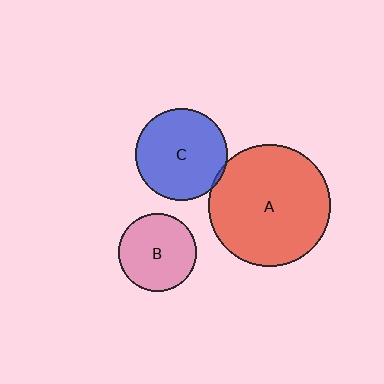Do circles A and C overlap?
Yes.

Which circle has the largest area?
Circle A (red).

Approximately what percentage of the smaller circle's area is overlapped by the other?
Approximately 5%.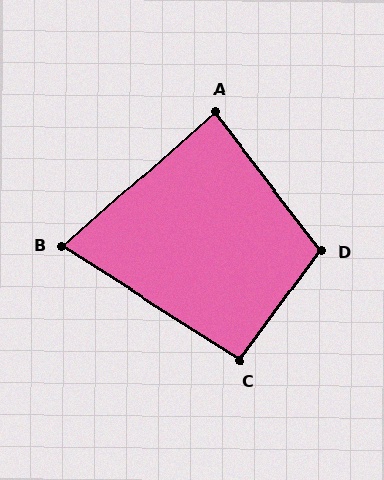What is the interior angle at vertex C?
Approximately 94 degrees (approximately right).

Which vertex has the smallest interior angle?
B, at approximately 74 degrees.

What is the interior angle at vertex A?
Approximately 86 degrees (approximately right).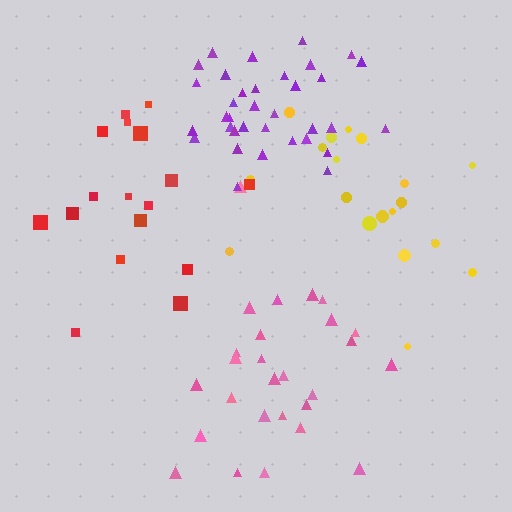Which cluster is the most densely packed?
Purple.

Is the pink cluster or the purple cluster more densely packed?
Purple.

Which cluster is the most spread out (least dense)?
Red.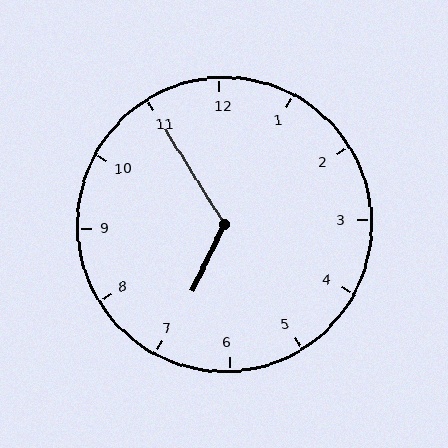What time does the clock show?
6:55.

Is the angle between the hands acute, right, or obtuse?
It is obtuse.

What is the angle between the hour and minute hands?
Approximately 122 degrees.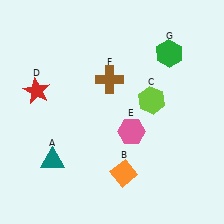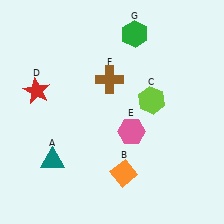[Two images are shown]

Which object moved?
The green hexagon (G) moved left.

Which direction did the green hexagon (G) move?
The green hexagon (G) moved left.